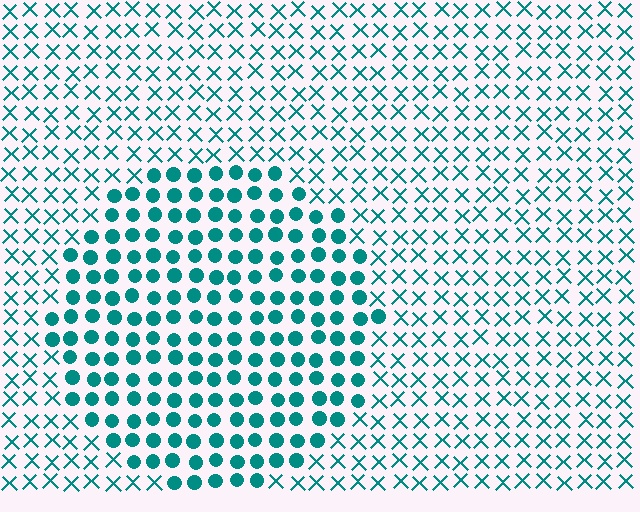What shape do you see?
I see a circle.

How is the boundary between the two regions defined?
The boundary is defined by a change in element shape: circles inside vs. X marks outside. All elements share the same color and spacing.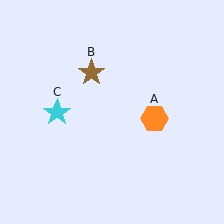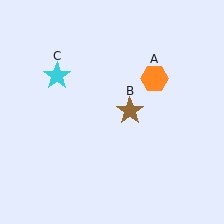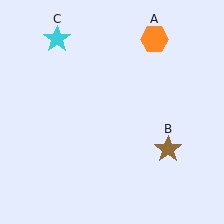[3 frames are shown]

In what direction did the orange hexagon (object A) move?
The orange hexagon (object A) moved up.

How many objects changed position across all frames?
3 objects changed position: orange hexagon (object A), brown star (object B), cyan star (object C).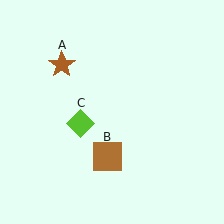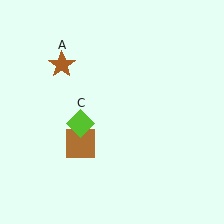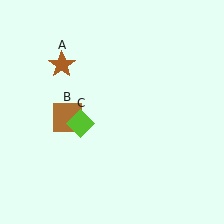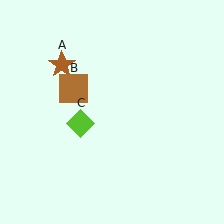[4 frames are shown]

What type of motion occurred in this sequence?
The brown square (object B) rotated clockwise around the center of the scene.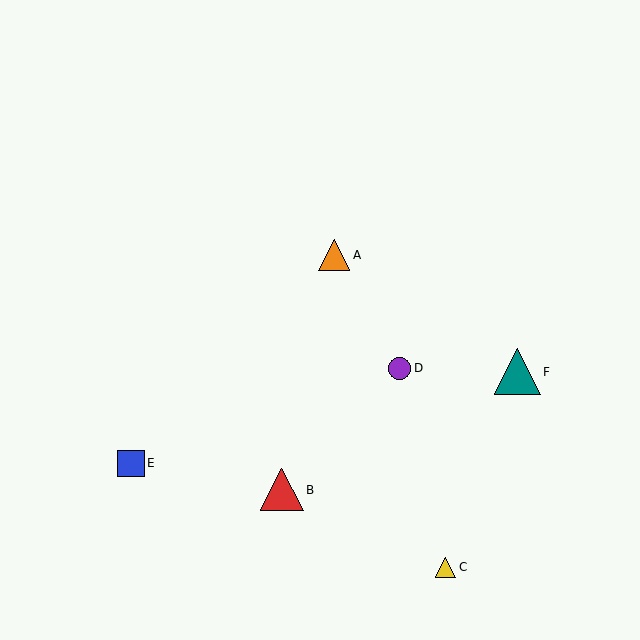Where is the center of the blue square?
The center of the blue square is at (131, 464).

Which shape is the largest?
The teal triangle (labeled F) is the largest.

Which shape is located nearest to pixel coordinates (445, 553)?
The yellow triangle (labeled C) at (446, 567) is nearest to that location.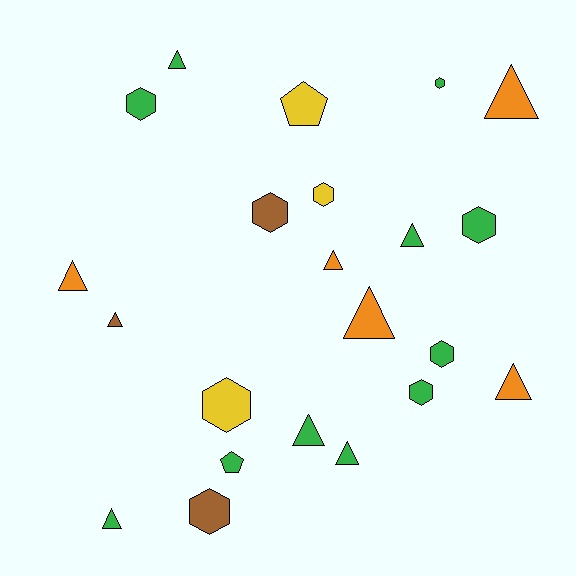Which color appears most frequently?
Green, with 11 objects.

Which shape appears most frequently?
Triangle, with 11 objects.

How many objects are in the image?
There are 22 objects.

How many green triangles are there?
There are 5 green triangles.